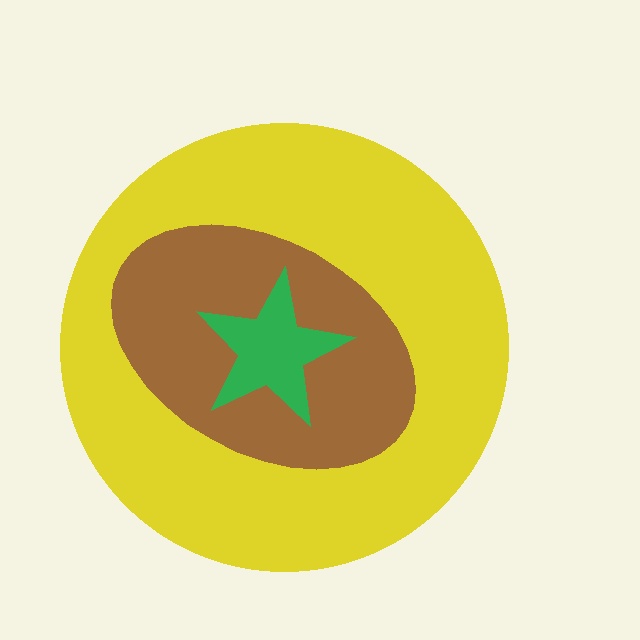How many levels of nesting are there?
3.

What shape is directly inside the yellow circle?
The brown ellipse.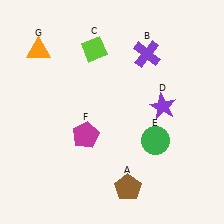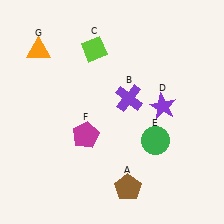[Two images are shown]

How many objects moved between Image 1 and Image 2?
1 object moved between the two images.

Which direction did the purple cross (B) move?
The purple cross (B) moved down.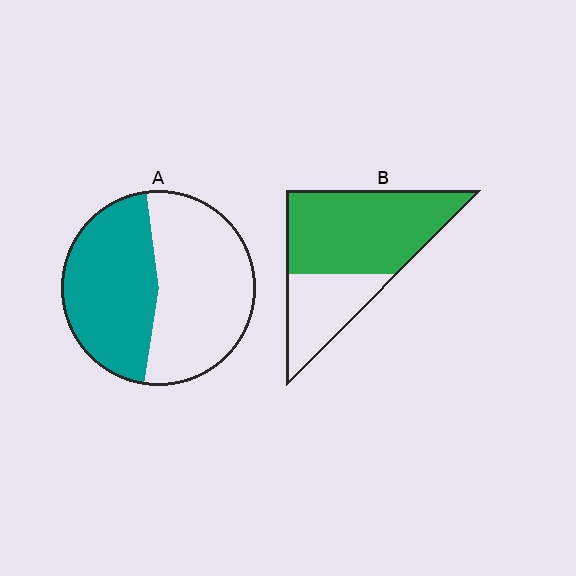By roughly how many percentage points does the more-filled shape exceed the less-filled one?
By roughly 20 percentage points (B over A).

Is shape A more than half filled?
No.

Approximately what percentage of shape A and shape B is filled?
A is approximately 45% and B is approximately 65%.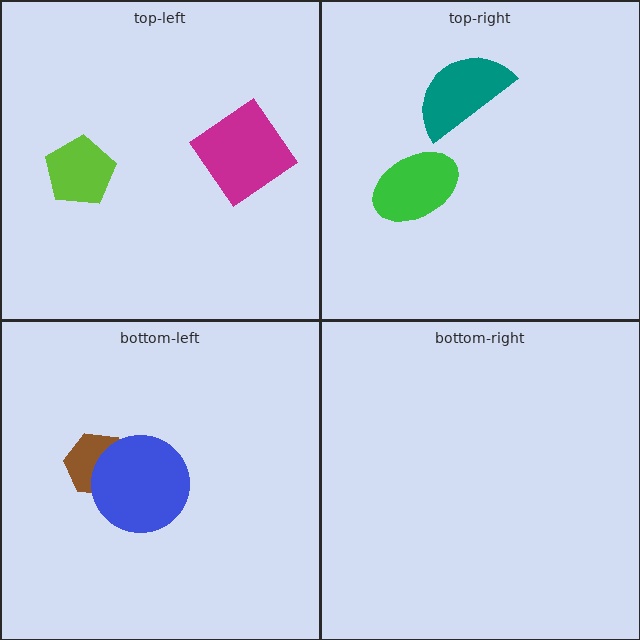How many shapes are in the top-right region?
2.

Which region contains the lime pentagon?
The top-left region.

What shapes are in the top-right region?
The teal semicircle, the green ellipse.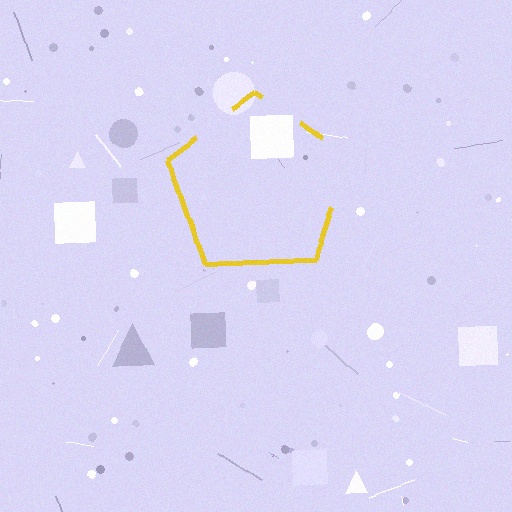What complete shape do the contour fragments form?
The contour fragments form a pentagon.